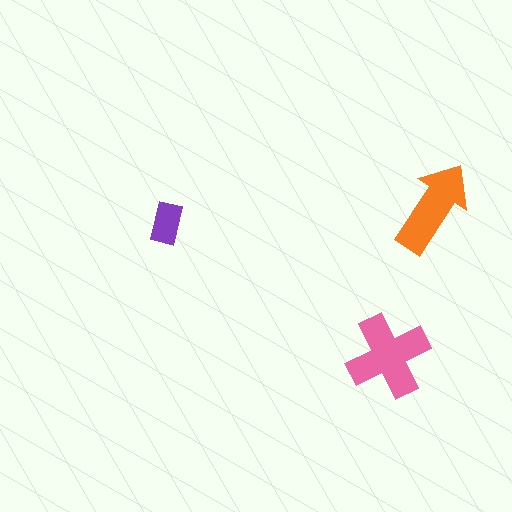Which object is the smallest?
The purple rectangle.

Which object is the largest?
The pink cross.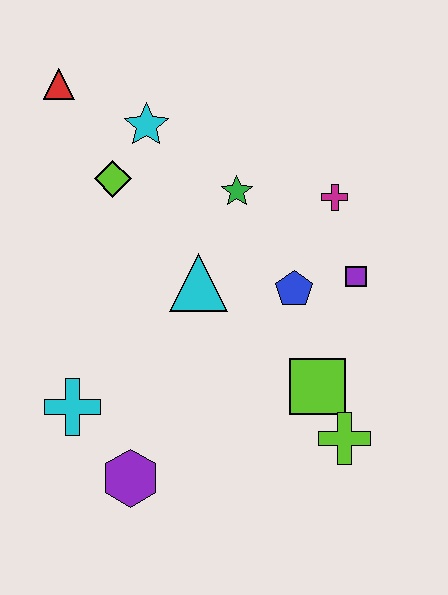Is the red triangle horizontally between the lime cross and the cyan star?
No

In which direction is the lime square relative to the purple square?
The lime square is below the purple square.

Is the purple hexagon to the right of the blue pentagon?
No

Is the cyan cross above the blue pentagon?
No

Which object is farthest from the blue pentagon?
The red triangle is farthest from the blue pentagon.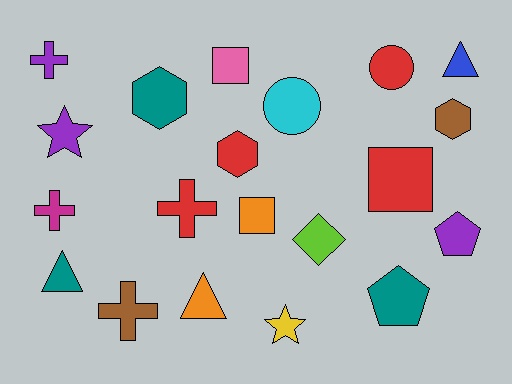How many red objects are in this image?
There are 4 red objects.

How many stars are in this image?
There are 2 stars.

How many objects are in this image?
There are 20 objects.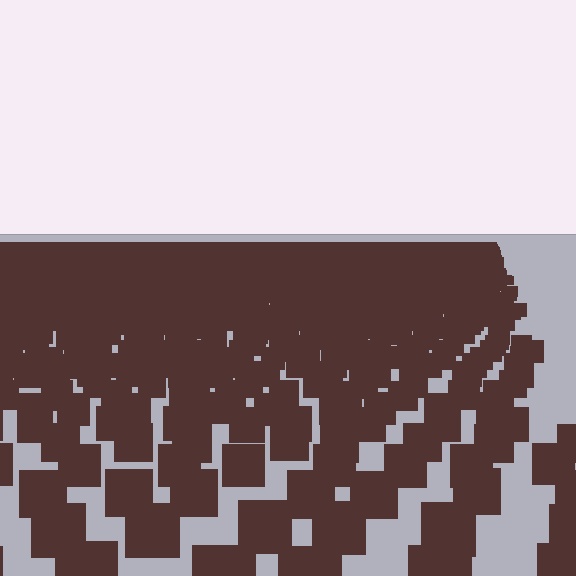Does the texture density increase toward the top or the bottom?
Density increases toward the top.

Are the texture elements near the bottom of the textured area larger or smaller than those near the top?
Larger. Near the bottom, elements are closer to the viewer and appear at a bigger on-screen size.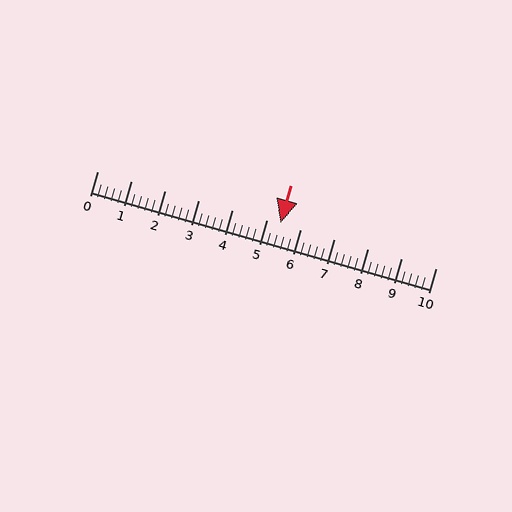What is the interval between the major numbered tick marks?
The major tick marks are spaced 1 units apart.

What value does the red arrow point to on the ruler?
The red arrow points to approximately 5.4.